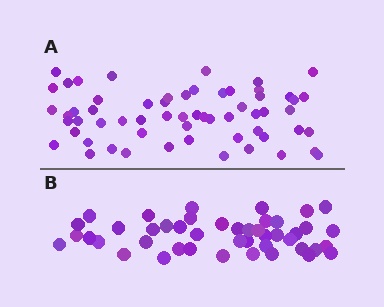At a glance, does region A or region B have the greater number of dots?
Region A (the top region) has more dots.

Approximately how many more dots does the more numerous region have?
Region A has approximately 15 more dots than region B.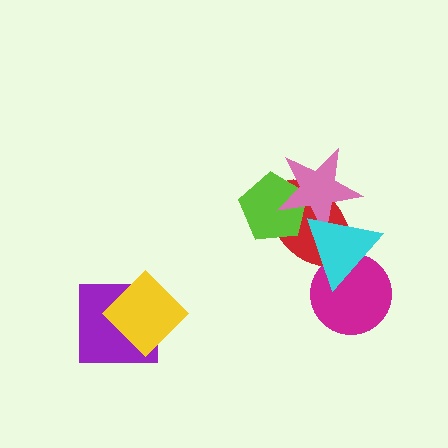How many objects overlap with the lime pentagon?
2 objects overlap with the lime pentagon.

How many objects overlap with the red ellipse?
3 objects overlap with the red ellipse.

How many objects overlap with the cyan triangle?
3 objects overlap with the cyan triangle.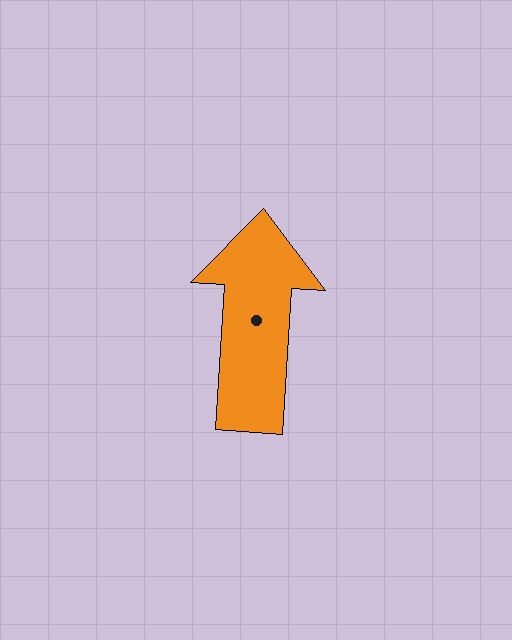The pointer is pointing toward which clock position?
Roughly 12 o'clock.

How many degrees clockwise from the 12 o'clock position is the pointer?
Approximately 4 degrees.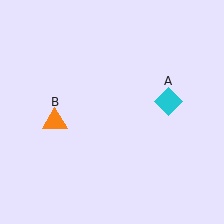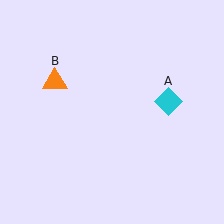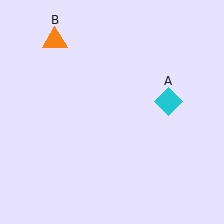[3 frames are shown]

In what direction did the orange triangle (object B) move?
The orange triangle (object B) moved up.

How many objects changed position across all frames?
1 object changed position: orange triangle (object B).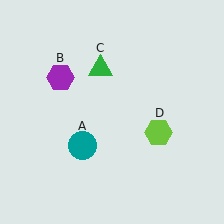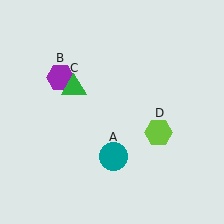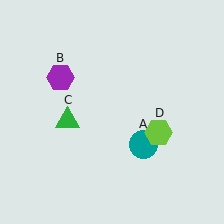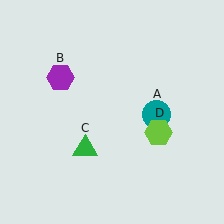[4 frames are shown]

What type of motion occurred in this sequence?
The teal circle (object A), green triangle (object C) rotated counterclockwise around the center of the scene.